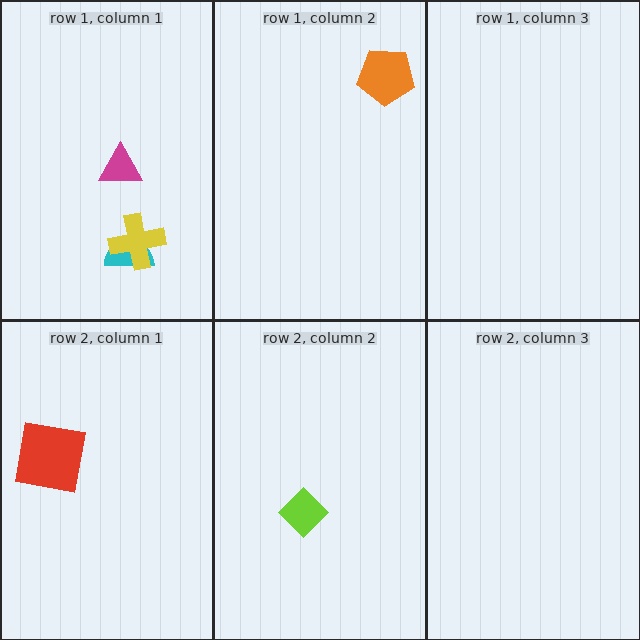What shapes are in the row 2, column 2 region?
The lime diamond.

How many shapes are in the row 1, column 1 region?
3.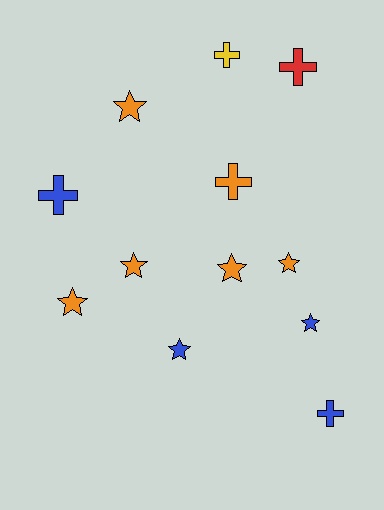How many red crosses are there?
There is 1 red cross.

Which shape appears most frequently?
Star, with 7 objects.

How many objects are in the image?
There are 12 objects.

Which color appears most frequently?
Orange, with 6 objects.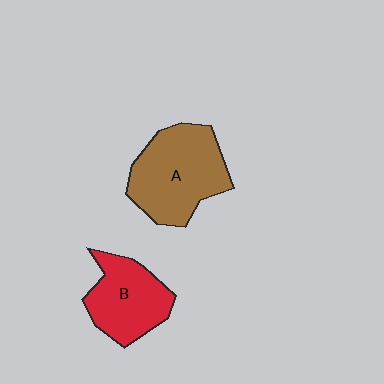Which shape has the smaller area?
Shape B (red).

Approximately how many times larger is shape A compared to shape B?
Approximately 1.3 times.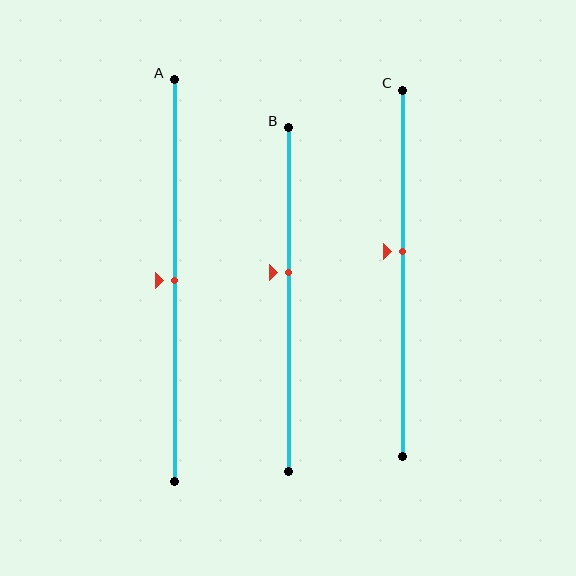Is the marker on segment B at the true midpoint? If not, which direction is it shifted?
No, the marker on segment B is shifted upward by about 8% of the segment length.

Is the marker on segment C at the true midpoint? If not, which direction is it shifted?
No, the marker on segment C is shifted upward by about 6% of the segment length.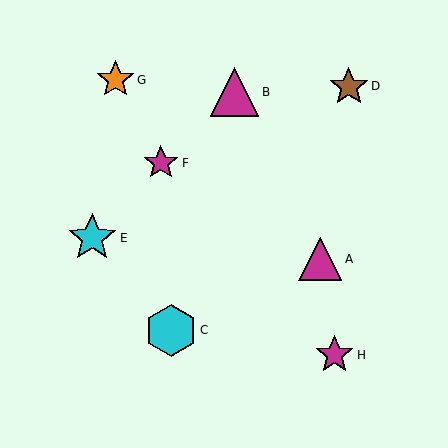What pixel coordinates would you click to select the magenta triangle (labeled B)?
Click at (234, 92) to select the magenta triangle B.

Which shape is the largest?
The cyan hexagon (labeled C) is the largest.